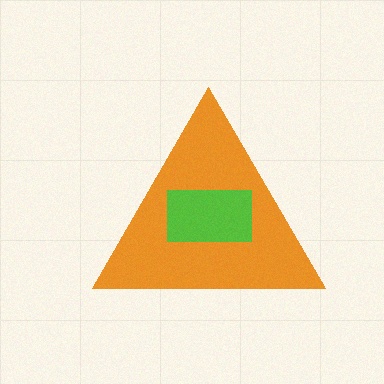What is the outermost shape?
The orange triangle.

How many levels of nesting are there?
2.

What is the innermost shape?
The lime rectangle.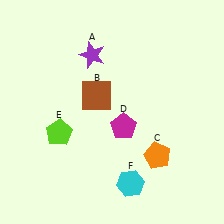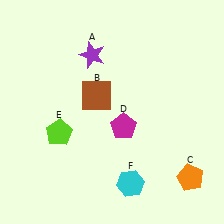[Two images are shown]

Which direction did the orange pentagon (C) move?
The orange pentagon (C) moved right.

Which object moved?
The orange pentagon (C) moved right.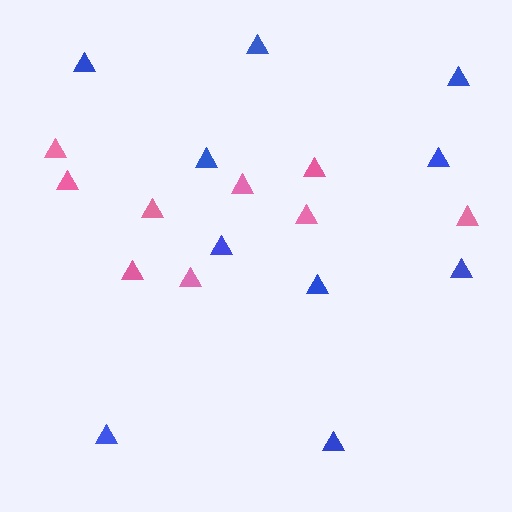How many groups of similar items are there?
There are 2 groups: one group of pink triangles (9) and one group of blue triangles (10).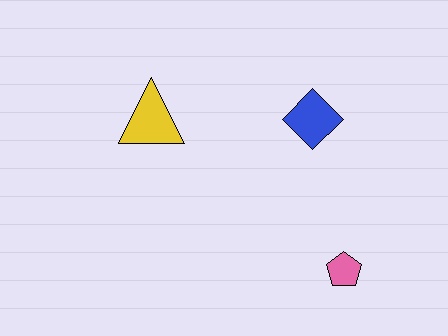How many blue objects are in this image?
There is 1 blue object.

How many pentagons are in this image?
There is 1 pentagon.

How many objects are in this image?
There are 3 objects.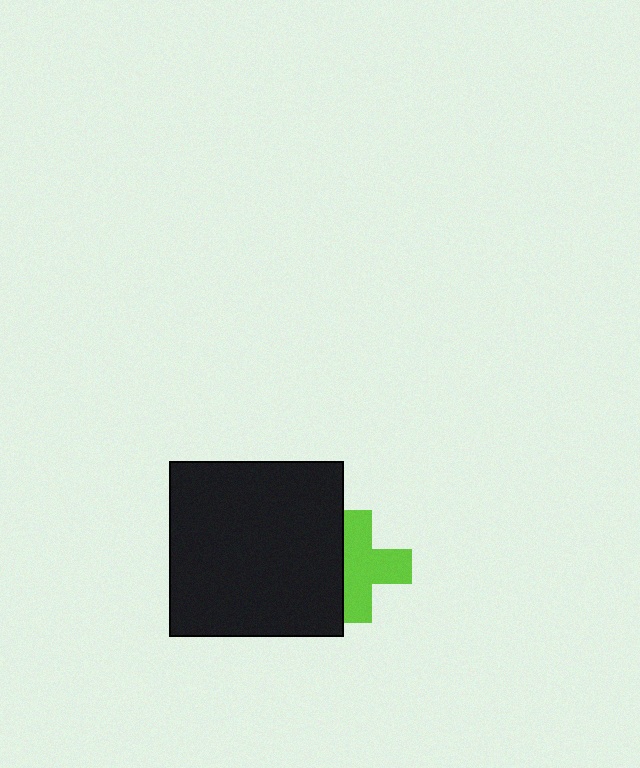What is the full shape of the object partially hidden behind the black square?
The partially hidden object is a lime cross.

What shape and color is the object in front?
The object in front is a black square.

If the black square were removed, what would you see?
You would see the complete lime cross.